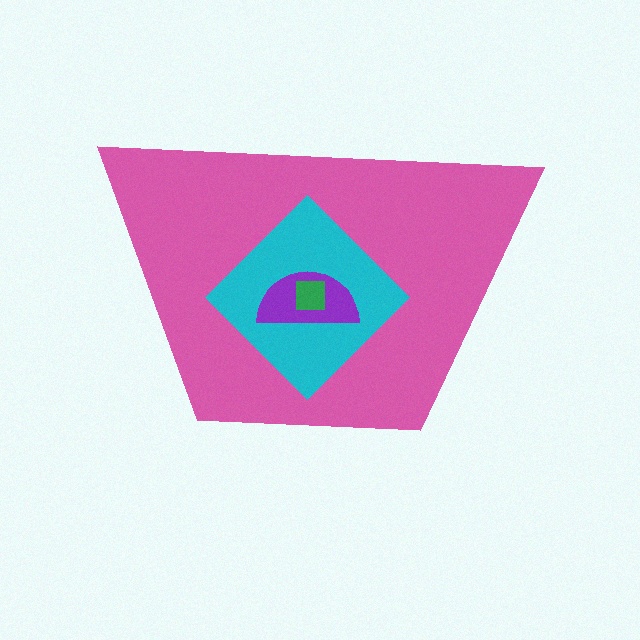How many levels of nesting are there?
4.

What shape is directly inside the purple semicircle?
The green square.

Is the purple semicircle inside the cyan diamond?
Yes.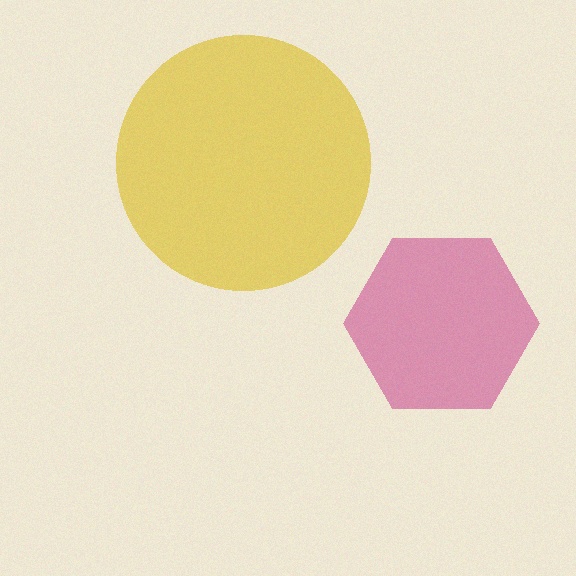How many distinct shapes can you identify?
There are 2 distinct shapes: a yellow circle, a magenta hexagon.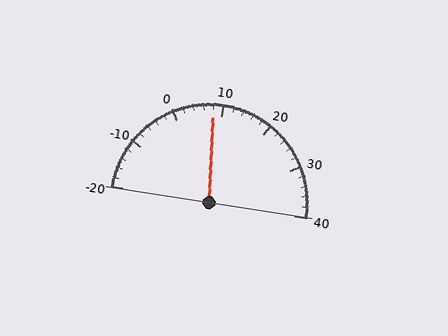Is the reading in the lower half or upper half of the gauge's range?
The reading is in the lower half of the range (-20 to 40).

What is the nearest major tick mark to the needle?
The nearest major tick mark is 10.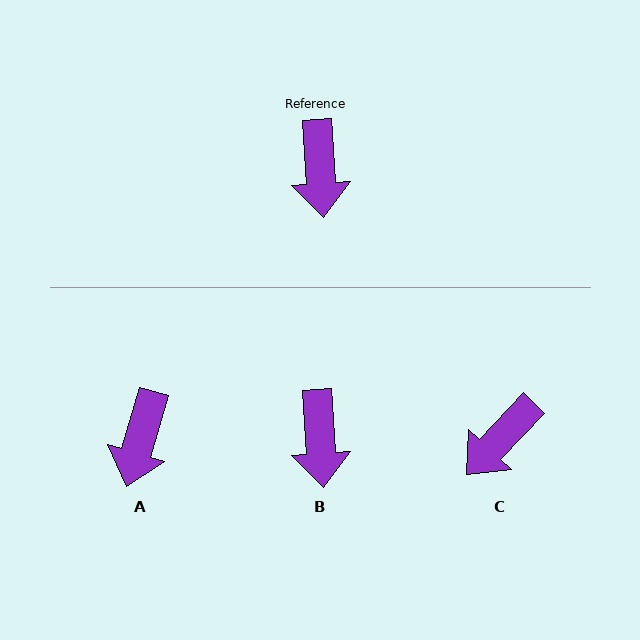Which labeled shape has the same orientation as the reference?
B.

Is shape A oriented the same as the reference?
No, it is off by about 20 degrees.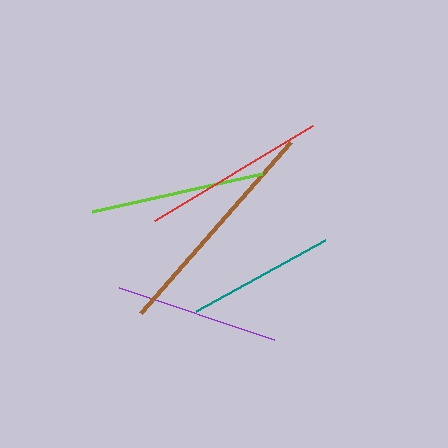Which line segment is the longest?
The brown line is the longest at approximately 228 pixels.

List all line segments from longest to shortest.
From longest to shortest: brown, red, lime, purple, teal.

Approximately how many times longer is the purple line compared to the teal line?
The purple line is approximately 1.1 times the length of the teal line.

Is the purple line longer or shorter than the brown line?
The brown line is longer than the purple line.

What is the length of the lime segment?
The lime segment is approximately 174 pixels long.